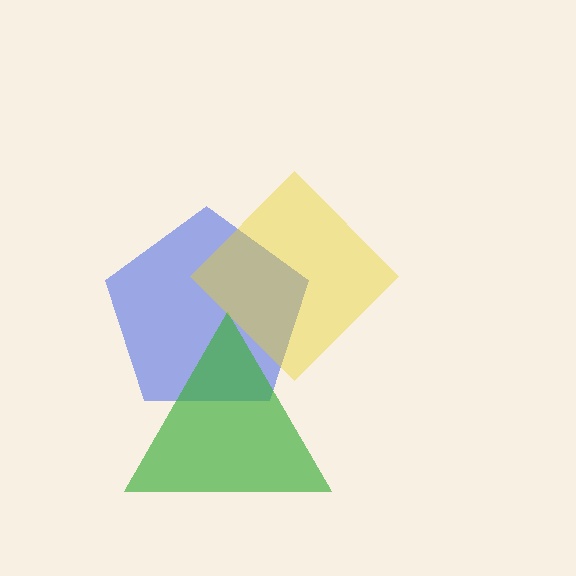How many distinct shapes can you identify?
There are 3 distinct shapes: a blue pentagon, a green triangle, a yellow diamond.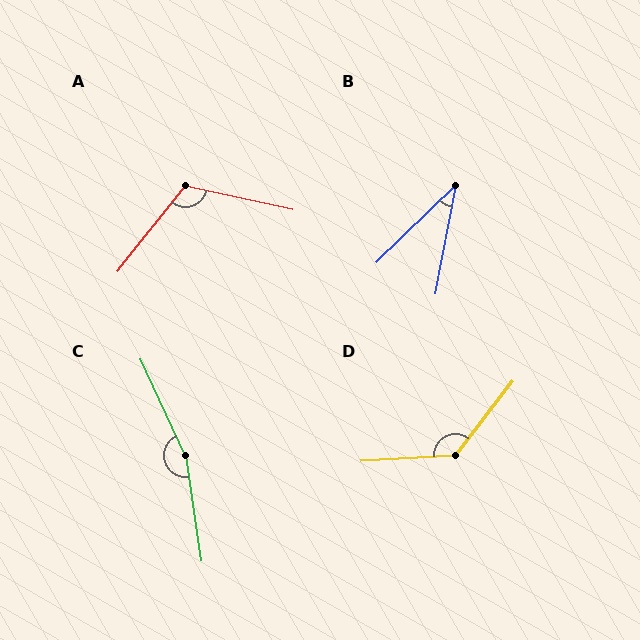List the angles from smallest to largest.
B (35°), A (116°), D (130°), C (164°).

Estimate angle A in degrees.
Approximately 116 degrees.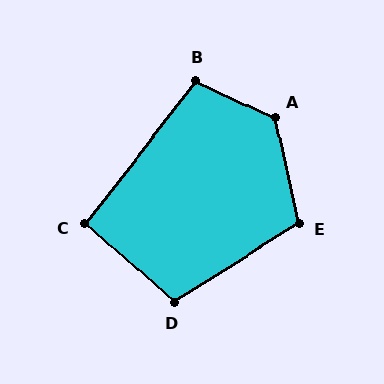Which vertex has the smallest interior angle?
C, at approximately 93 degrees.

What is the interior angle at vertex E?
Approximately 110 degrees (obtuse).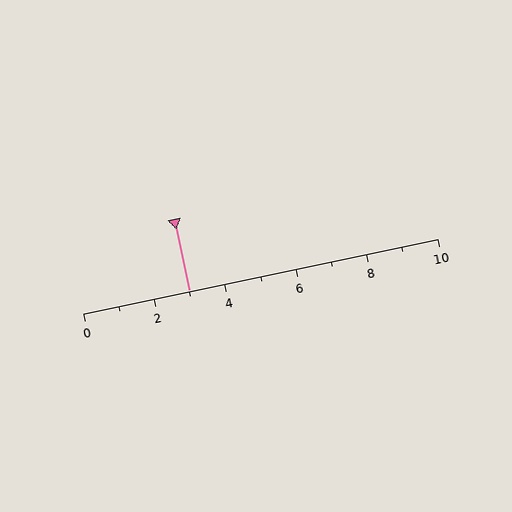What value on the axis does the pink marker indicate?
The marker indicates approximately 3.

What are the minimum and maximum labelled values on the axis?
The axis runs from 0 to 10.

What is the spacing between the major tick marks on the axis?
The major ticks are spaced 2 apart.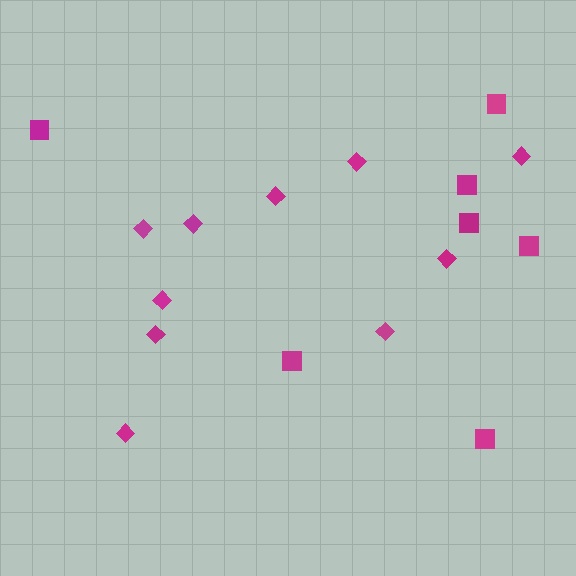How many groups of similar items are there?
There are 2 groups: one group of squares (7) and one group of diamonds (10).